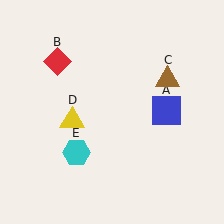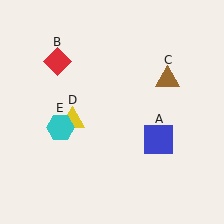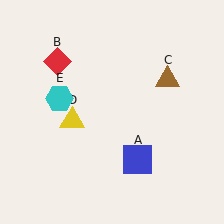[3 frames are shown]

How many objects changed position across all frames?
2 objects changed position: blue square (object A), cyan hexagon (object E).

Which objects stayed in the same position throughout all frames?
Red diamond (object B) and brown triangle (object C) and yellow triangle (object D) remained stationary.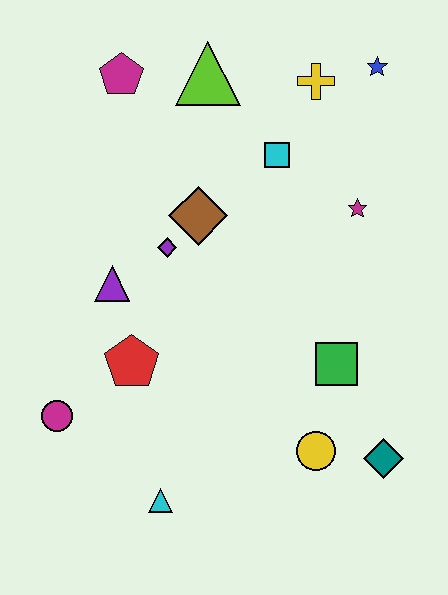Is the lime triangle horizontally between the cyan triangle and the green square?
Yes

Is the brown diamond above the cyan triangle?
Yes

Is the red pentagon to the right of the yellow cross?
No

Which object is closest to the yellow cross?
The blue star is closest to the yellow cross.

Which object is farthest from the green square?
The magenta pentagon is farthest from the green square.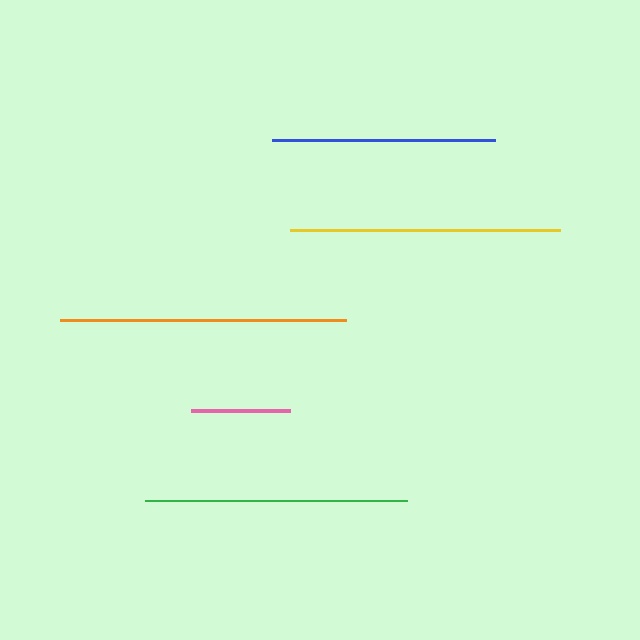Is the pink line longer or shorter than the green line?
The green line is longer than the pink line.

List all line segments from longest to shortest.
From longest to shortest: orange, yellow, green, blue, pink.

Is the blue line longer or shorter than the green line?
The green line is longer than the blue line.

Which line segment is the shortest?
The pink line is the shortest at approximately 99 pixels.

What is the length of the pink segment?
The pink segment is approximately 99 pixels long.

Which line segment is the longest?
The orange line is the longest at approximately 285 pixels.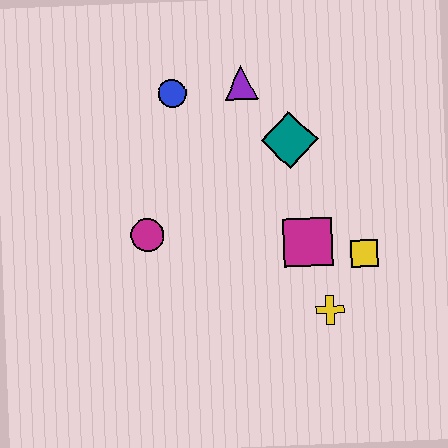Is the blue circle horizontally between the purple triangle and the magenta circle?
Yes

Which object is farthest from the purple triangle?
The yellow cross is farthest from the purple triangle.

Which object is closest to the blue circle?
The purple triangle is closest to the blue circle.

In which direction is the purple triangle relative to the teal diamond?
The purple triangle is above the teal diamond.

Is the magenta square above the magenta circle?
No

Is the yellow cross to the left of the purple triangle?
No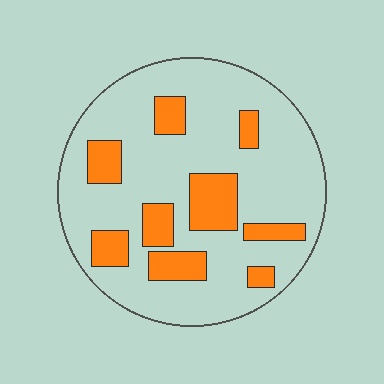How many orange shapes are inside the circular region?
9.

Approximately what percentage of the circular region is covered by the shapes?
Approximately 20%.